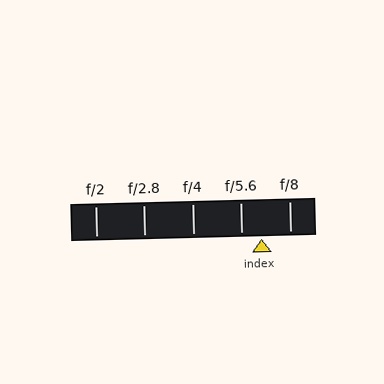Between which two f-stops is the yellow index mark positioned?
The index mark is between f/5.6 and f/8.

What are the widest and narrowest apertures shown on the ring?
The widest aperture shown is f/2 and the narrowest is f/8.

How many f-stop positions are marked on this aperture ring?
There are 5 f-stop positions marked.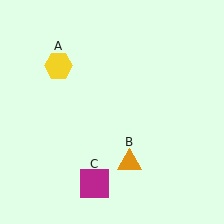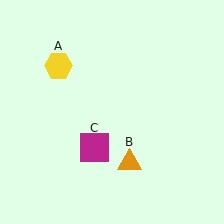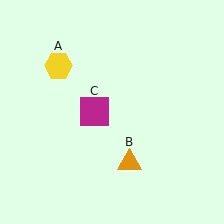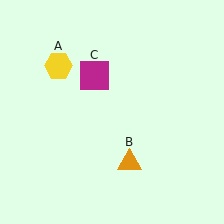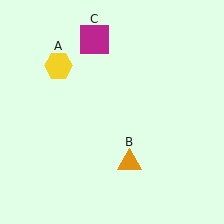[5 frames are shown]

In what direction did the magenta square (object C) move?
The magenta square (object C) moved up.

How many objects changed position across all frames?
1 object changed position: magenta square (object C).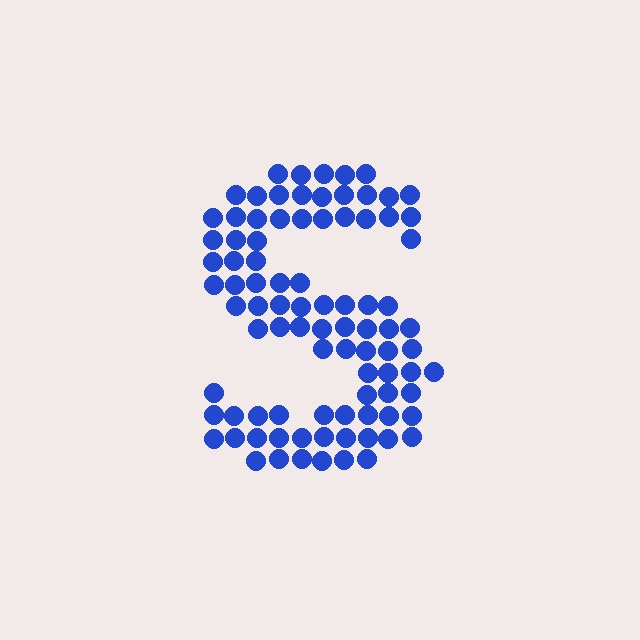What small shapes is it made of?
It is made of small circles.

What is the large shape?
The large shape is the letter S.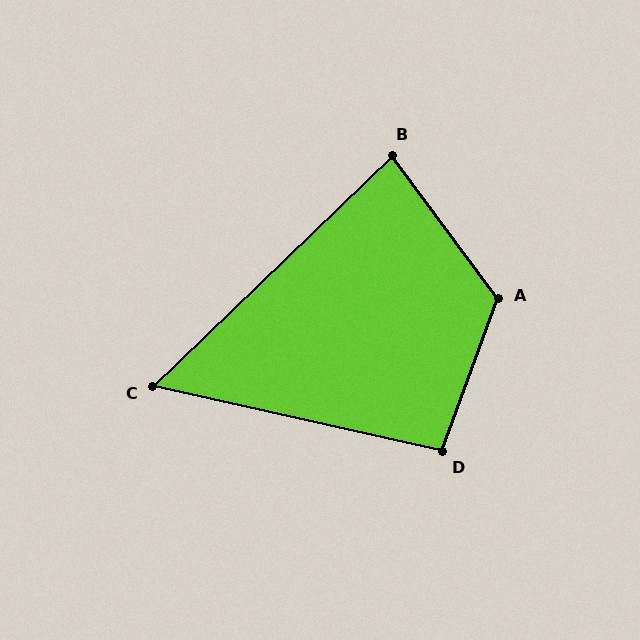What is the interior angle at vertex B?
Approximately 83 degrees (acute).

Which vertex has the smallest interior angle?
C, at approximately 57 degrees.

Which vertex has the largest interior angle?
A, at approximately 123 degrees.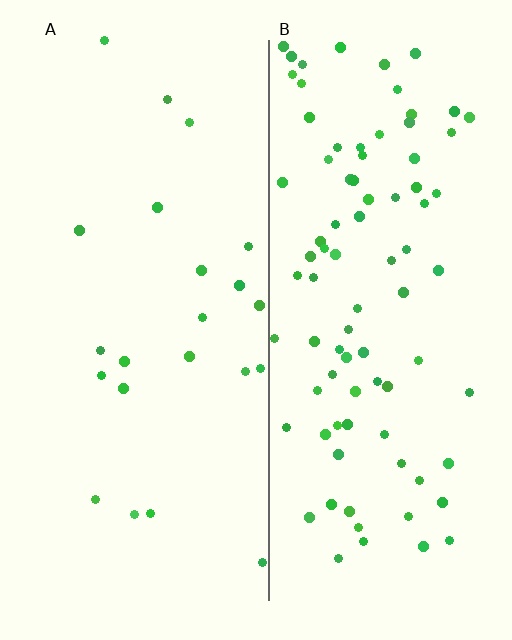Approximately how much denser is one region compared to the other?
Approximately 4.0× — region B over region A.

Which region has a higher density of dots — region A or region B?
B (the right).